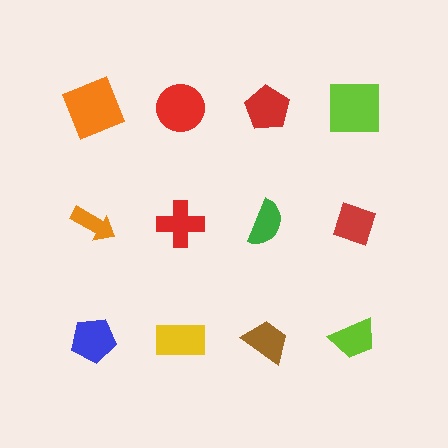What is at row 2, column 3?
A green semicircle.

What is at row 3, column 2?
A yellow rectangle.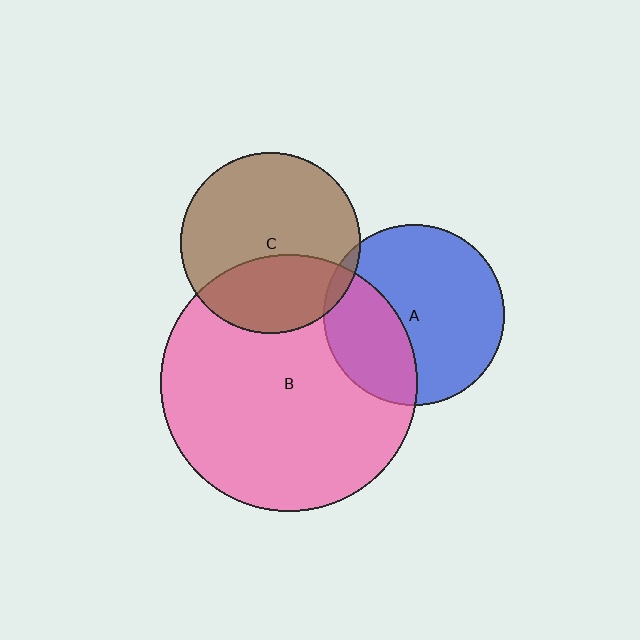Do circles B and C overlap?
Yes.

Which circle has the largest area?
Circle B (pink).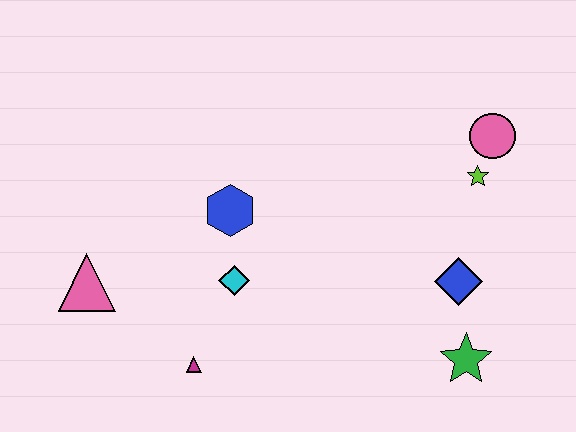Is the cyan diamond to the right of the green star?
No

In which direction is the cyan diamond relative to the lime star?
The cyan diamond is to the left of the lime star.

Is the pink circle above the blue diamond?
Yes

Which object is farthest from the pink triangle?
The pink circle is farthest from the pink triangle.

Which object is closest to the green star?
The blue diamond is closest to the green star.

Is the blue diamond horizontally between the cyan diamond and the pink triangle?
No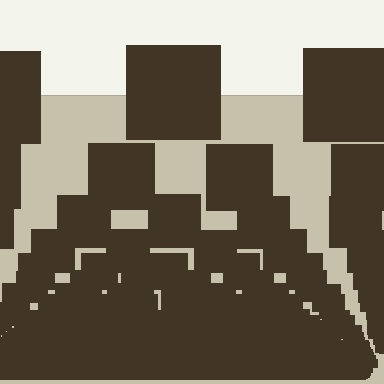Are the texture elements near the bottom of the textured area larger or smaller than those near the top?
Smaller. The gradient is inverted — elements near the bottom are smaller and denser.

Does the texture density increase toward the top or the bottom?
Density increases toward the bottom.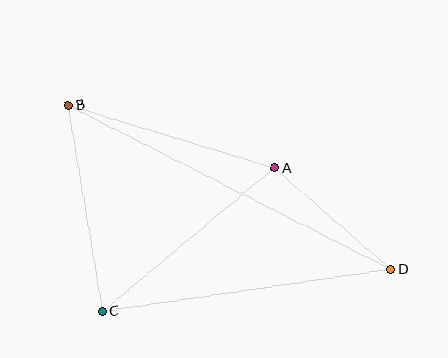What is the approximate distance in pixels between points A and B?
The distance between A and B is approximately 216 pixels.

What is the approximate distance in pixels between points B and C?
The distance between B and C is approximately 209 pixels.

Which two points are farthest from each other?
Points B and D are farthest from each other.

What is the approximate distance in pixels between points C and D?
The distance between C and D is approximately 291 pixels.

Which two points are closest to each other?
Points A and D are closest to each other.